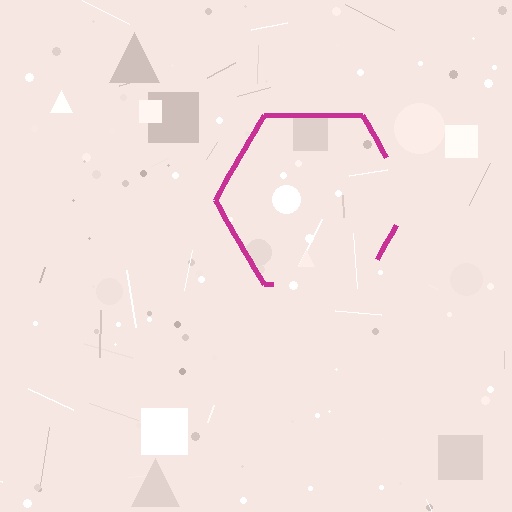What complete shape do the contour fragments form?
The contour fragments form a hexagon.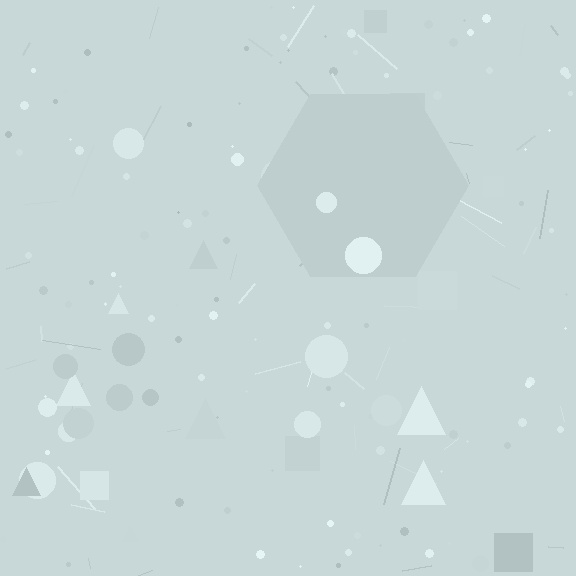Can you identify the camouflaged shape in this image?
The camouflaged shape is a hexagon.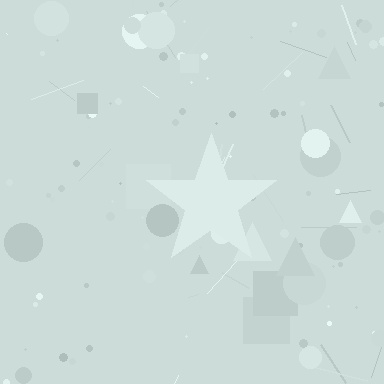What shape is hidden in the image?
A star is hidden in the image.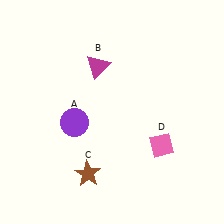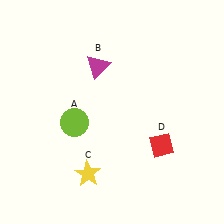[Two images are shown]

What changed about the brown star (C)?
In Image 1, C is brown. In Image 2, it changed to yellow.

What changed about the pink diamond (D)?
In Image 1, D is pink. In Image 2, it changed to red.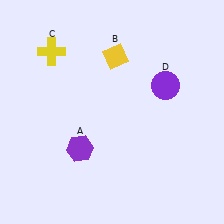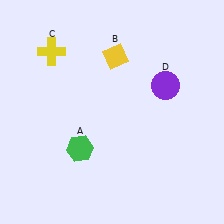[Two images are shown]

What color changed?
The hexagon (A) changed from purple in Image 1 to green in Image 2.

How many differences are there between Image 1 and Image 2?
There is 1 difference between the two images.